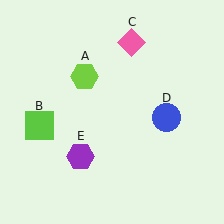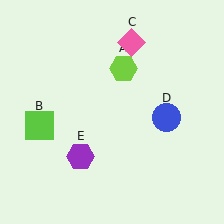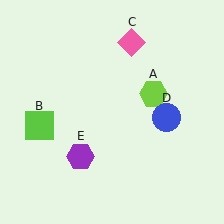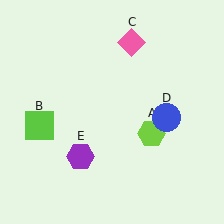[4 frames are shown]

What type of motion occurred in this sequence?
The lime hexagon (object A) rotated clockwise around the center of the scene.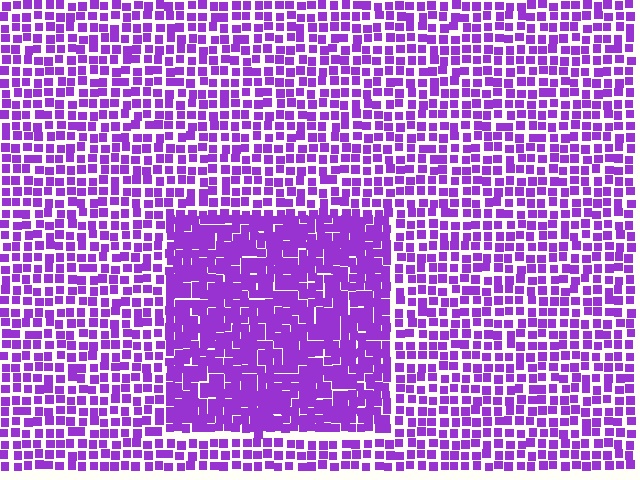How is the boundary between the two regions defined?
The boundary is defined by a change in element density (approximately 1.7x ratio). All elements are the same color, size, and shape.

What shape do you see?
I see a rectangle.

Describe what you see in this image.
The image contains small purple elements arranged at two different densities. A rectangle-shaped region is visible where the elements are more densely packed than the surrounding area.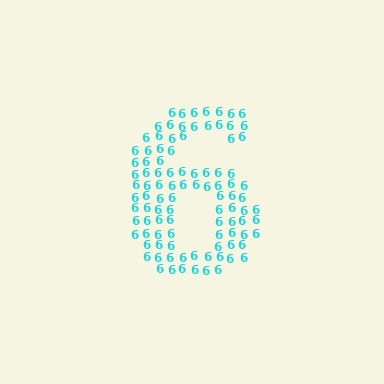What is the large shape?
The large shape is the digit 6.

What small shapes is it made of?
It is made of small digit 6's.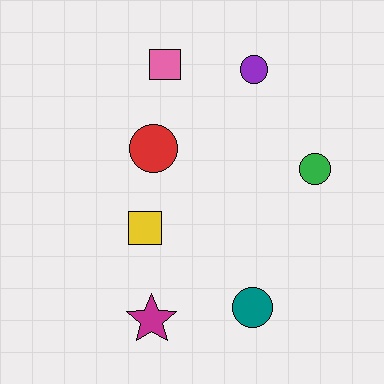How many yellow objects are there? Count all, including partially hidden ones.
There is 1 yellow object.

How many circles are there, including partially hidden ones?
There are 4 circles.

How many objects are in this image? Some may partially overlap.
There are 7 objects.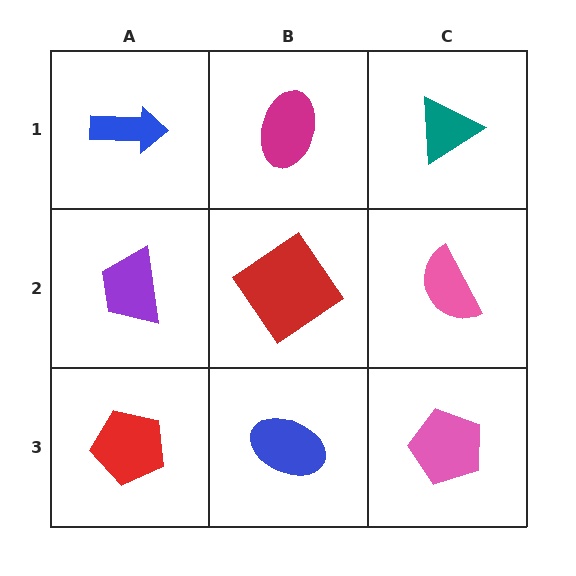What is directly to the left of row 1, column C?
A magenta ellipse.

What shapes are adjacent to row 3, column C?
A pink semicircle (row 2, column C), a blue ellipse (row 3, column B).